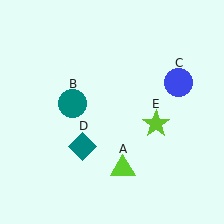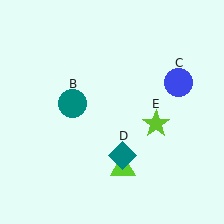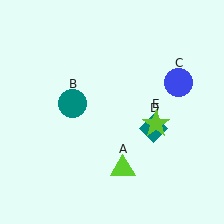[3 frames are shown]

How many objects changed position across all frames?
1 object changed position: teal diamond (object D).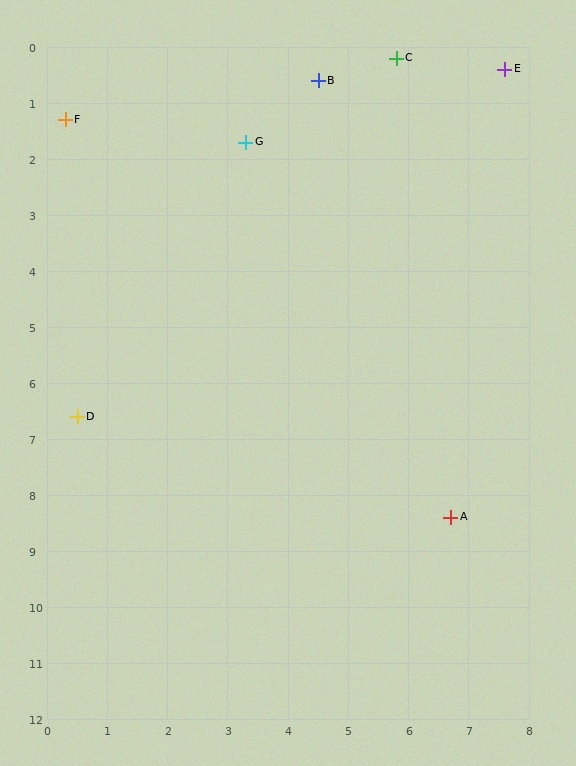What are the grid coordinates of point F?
Point F is at approximately (0.3, 1.3).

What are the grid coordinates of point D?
Point D is at approximately (0.5, 6.6).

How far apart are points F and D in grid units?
Points F and D are about 5.3 grid units apart.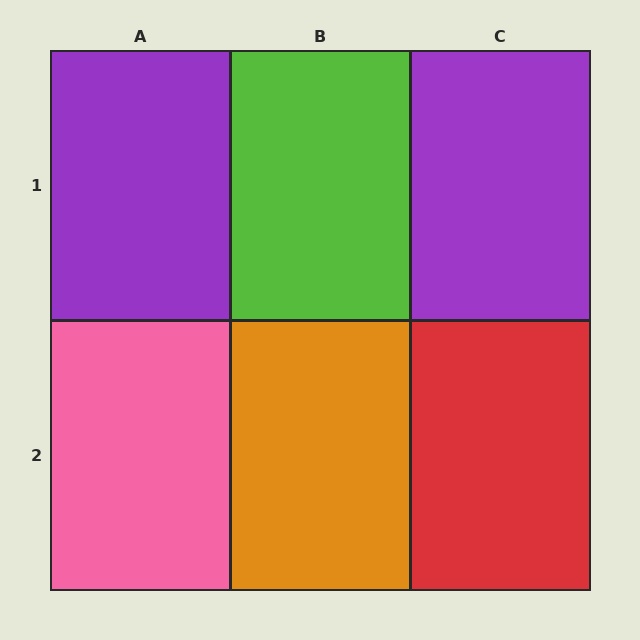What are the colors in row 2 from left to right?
Pink, orange, red.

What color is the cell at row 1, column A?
Purple.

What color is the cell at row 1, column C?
Purple.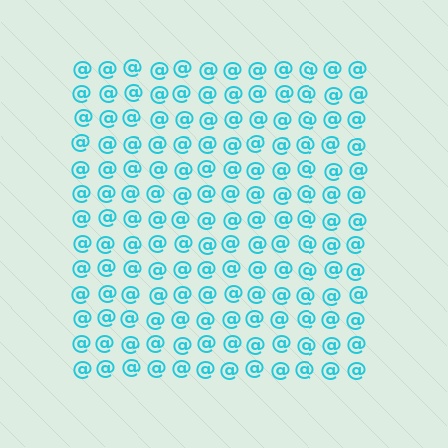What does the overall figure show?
The overall figure shows a square.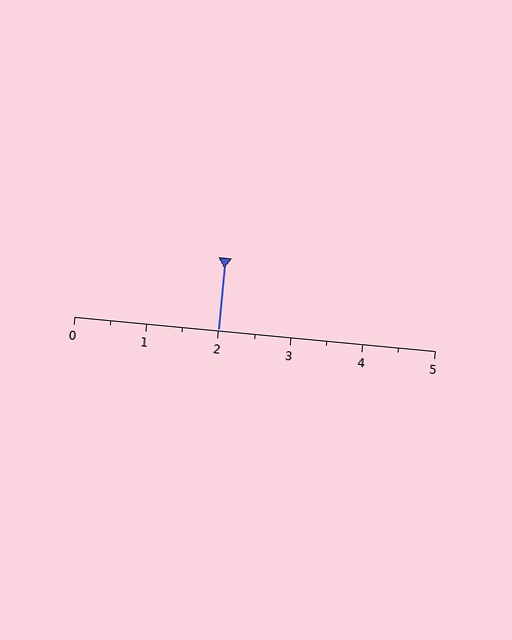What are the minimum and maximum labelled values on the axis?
The axis runs from 0 to 5.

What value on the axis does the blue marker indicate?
The marker indicates approximately 2.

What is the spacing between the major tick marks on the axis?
The major ticks are spaced 1 apart.